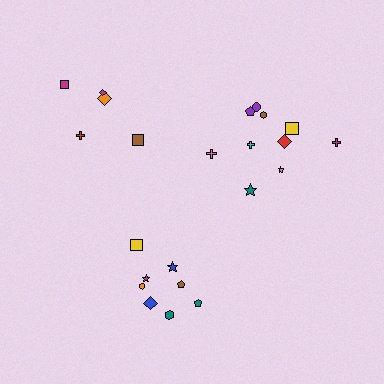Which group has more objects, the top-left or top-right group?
The top-right group.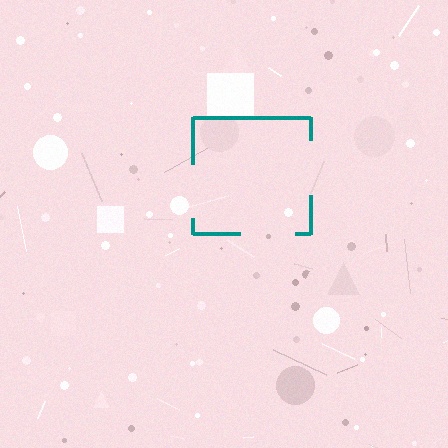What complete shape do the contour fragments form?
The contour fragments form a square.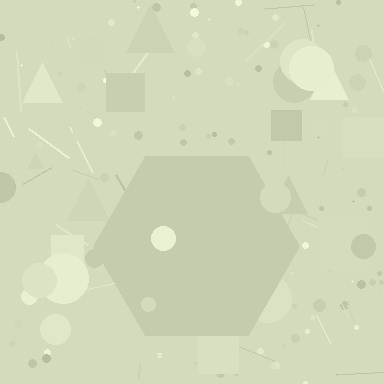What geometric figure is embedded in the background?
A hexagon is embedded in the background.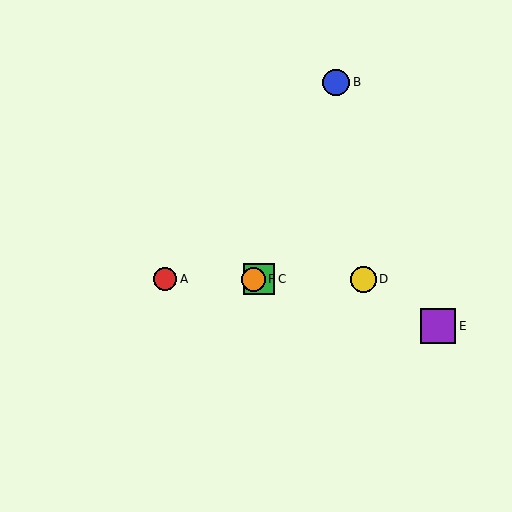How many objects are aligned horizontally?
4 objects (A, C, D, F) are aligned horizontally.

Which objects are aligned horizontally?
Objects A, C, D, F are aligned horizontally.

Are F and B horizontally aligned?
No, F is at y≈279 and B is at y≈83.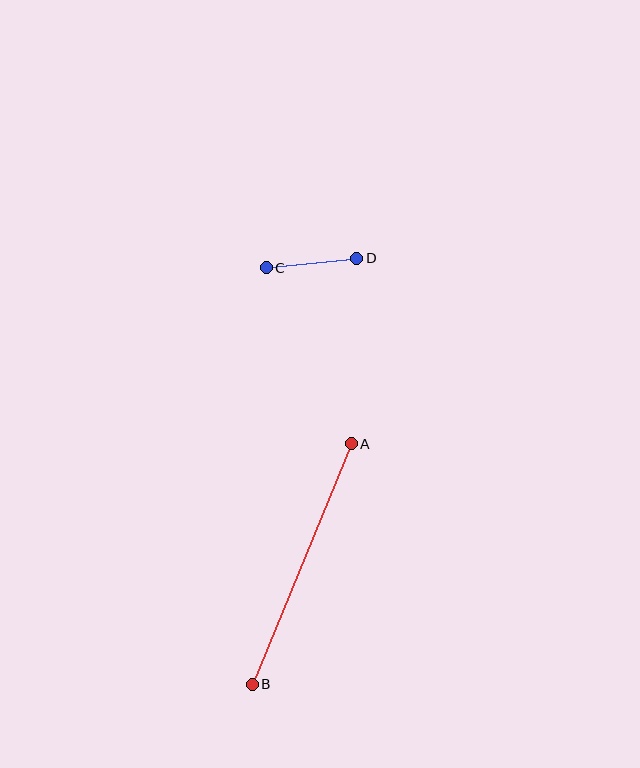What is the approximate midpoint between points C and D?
The midpoint is at approximately (311, 263) pixels.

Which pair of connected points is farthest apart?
Points A and B are farthest apart.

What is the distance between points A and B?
The distance is approximately 260 pixels.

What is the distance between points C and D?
The distance is approximately 91 pixels.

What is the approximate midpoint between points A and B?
The midpoint is at approximately (302, 564) pixels.